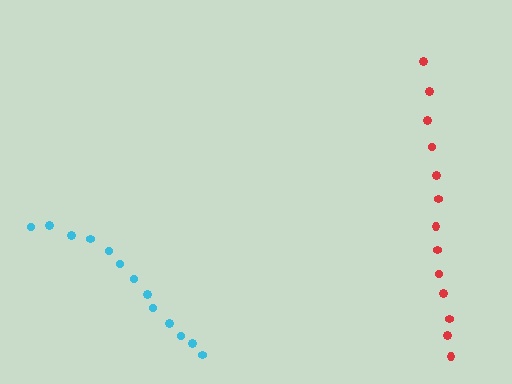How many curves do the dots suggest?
There are 2 distinct paths.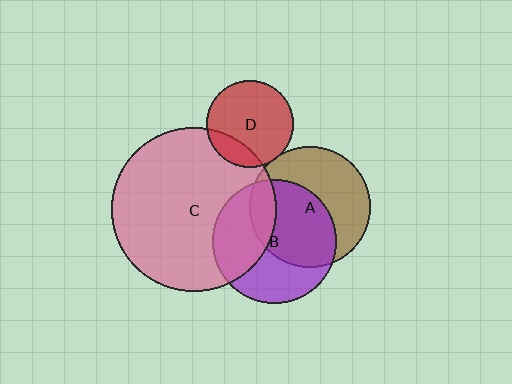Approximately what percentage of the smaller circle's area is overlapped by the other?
Approximately 15%.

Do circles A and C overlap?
Yes.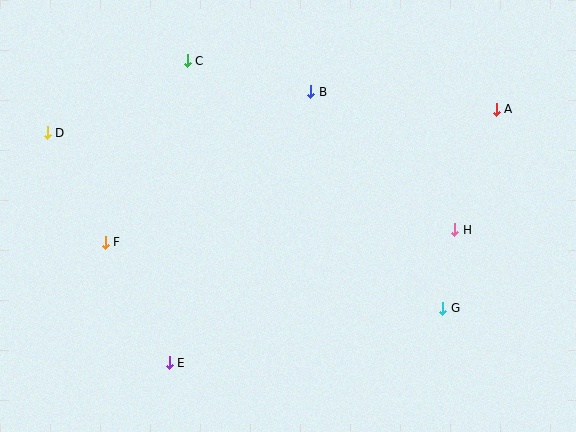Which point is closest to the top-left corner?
Point D is closest to the top-left corner.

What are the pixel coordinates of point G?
Point G is at (443, 308).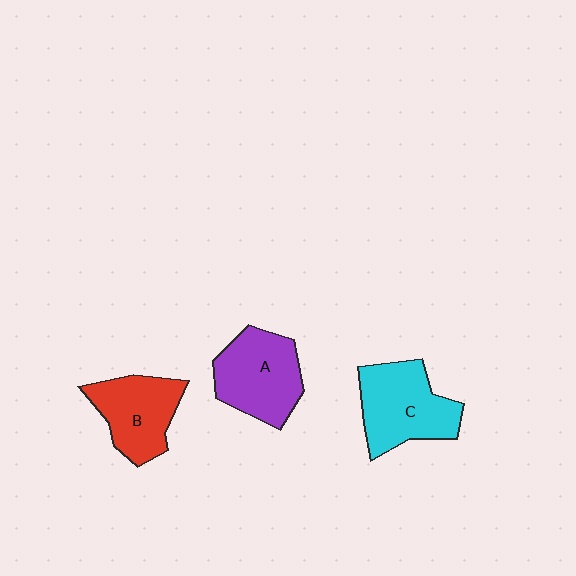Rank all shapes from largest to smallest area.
From largest to smallest: C (cyan), A (purple), B (red).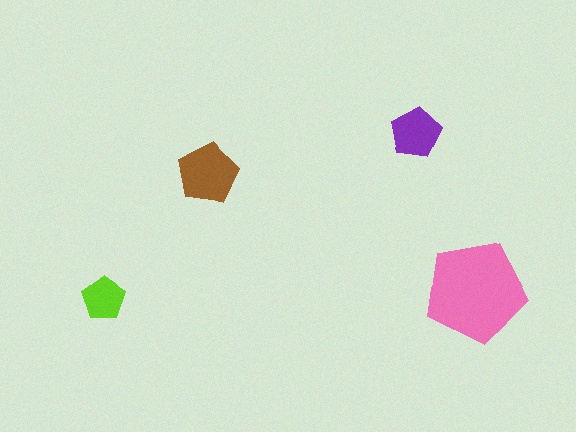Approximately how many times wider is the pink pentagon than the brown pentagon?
About 1.5 times wider.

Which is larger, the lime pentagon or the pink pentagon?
The pink one.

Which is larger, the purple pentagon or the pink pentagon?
The pink one.